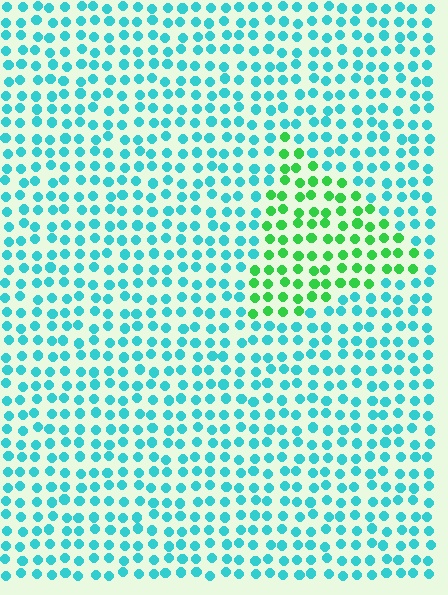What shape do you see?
I see a triangle.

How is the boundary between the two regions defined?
The boundary is defined purely by a slight shift in hue (about 53 degrees). Spacing, size, and orientation are identical on both sides.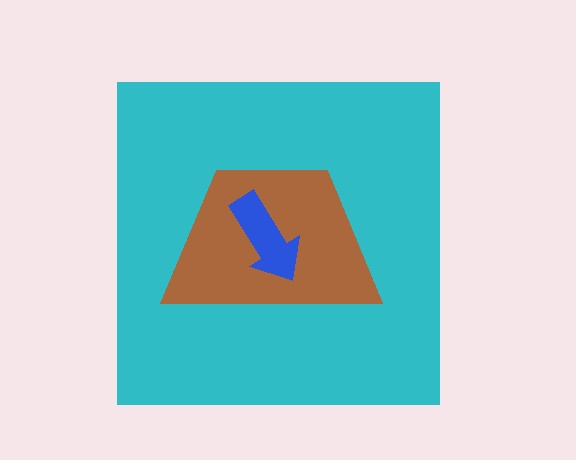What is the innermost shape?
The blue arrow.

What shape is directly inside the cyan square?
The brown trapezoid.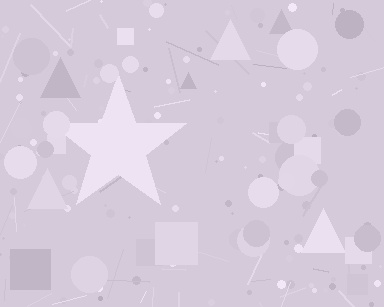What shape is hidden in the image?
A star is hidden in the image.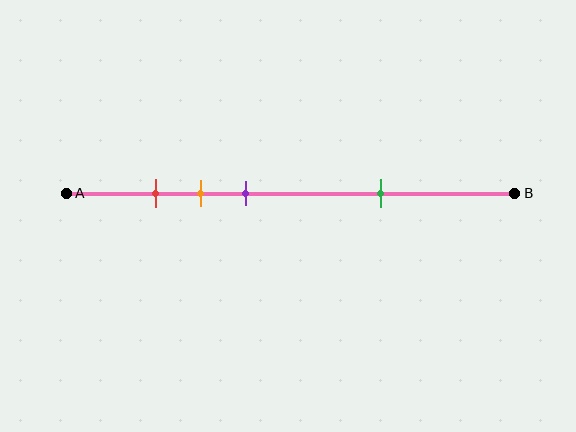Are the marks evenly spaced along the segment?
No, the marks are not evenly spaced.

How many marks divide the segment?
There are 4 marks dividing the segment.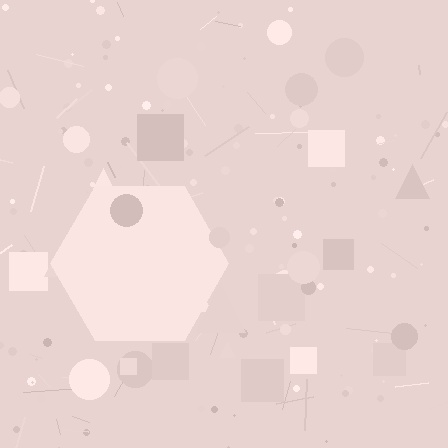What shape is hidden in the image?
A hexagon is hidden in the image.